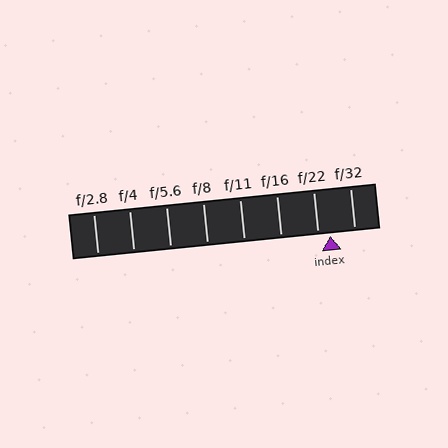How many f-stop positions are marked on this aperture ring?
There are 8 f-stop positions marked.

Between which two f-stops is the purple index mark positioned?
The index mark is between f/22 and f/32.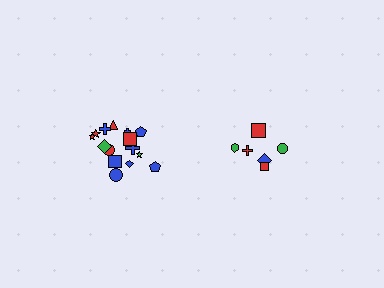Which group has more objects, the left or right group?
The left group.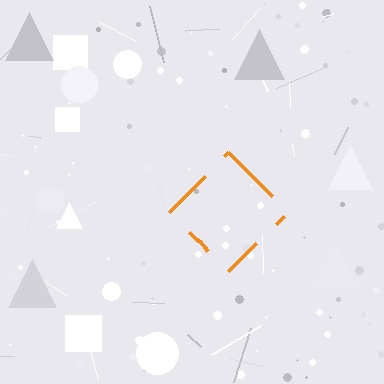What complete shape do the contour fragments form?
The contour fragments form a diamond.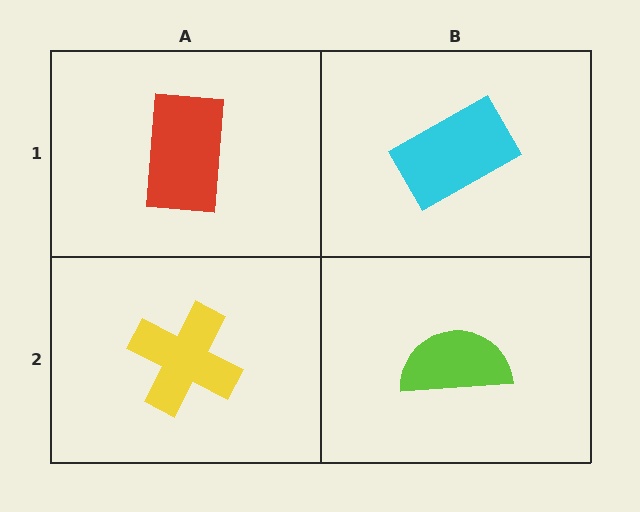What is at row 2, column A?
A yellow cross.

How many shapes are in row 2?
2 shapes.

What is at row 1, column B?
A cyan rectangle.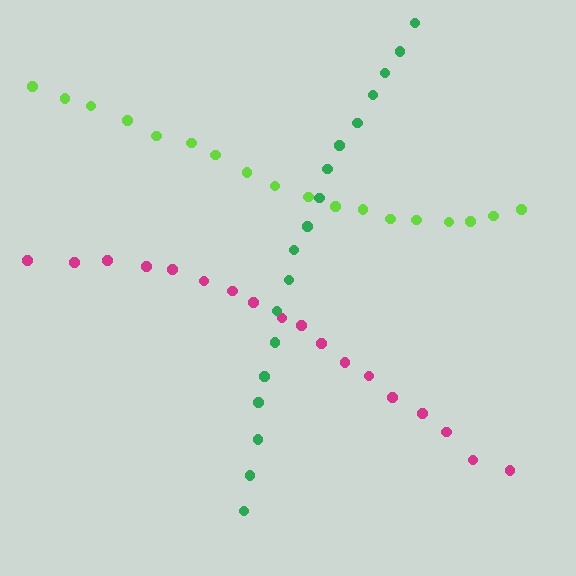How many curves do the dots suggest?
There are 3 distinct paths.